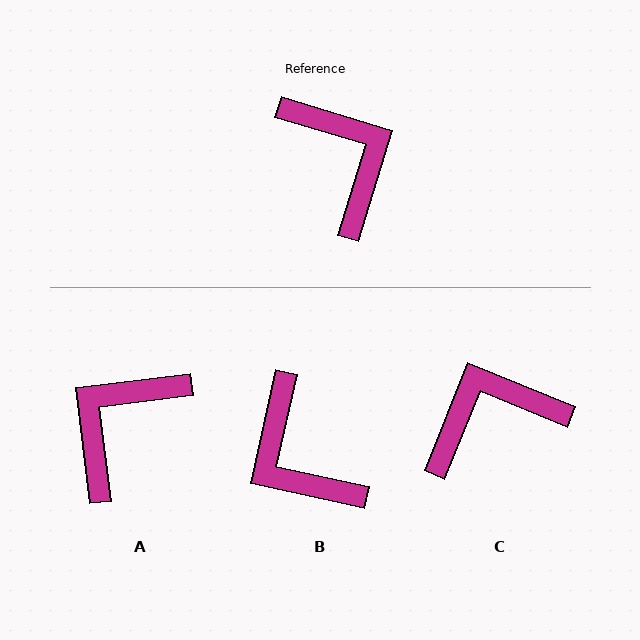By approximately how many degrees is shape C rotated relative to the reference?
Approximately 85 degrees counter-clockwise.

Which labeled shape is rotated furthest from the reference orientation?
B, about 175 degrees away.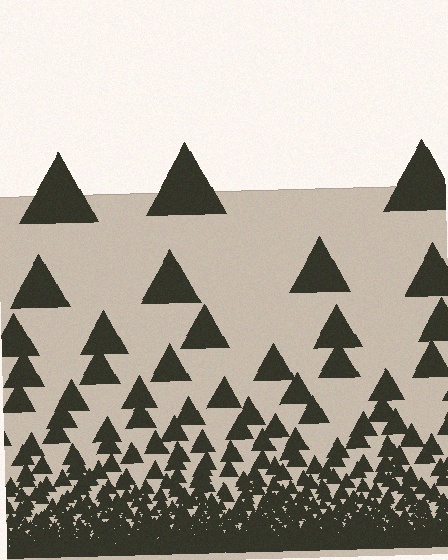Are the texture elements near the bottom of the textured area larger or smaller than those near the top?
Smaller. The gradient is inverted — elements near the bottom are smaller and denser.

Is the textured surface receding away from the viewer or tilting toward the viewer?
The surface appears to tilt toward the viewer. Texture elements get larger and sparser toward the top.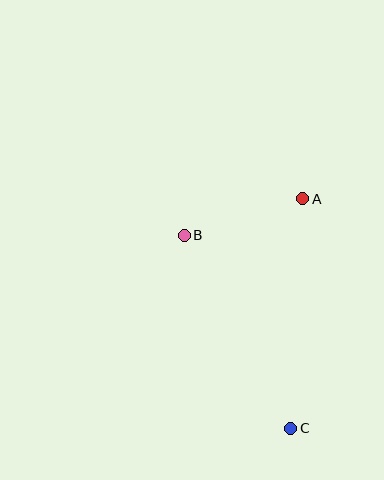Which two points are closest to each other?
Points A and B are closest to each other.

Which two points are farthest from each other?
Points A and C are farthest from each other.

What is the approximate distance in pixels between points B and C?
The distance between B and C is approximately 221 pixels.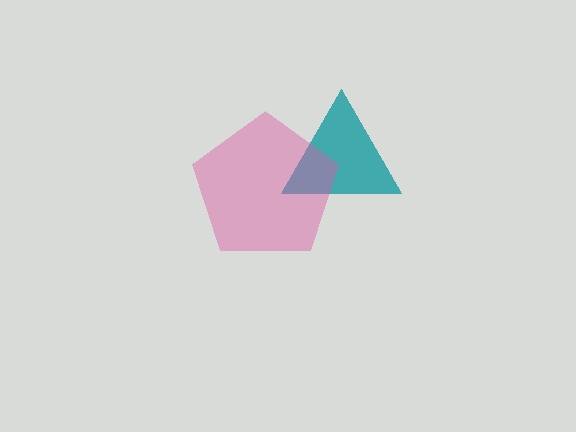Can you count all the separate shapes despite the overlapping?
Yes, there are 2 separate shapes.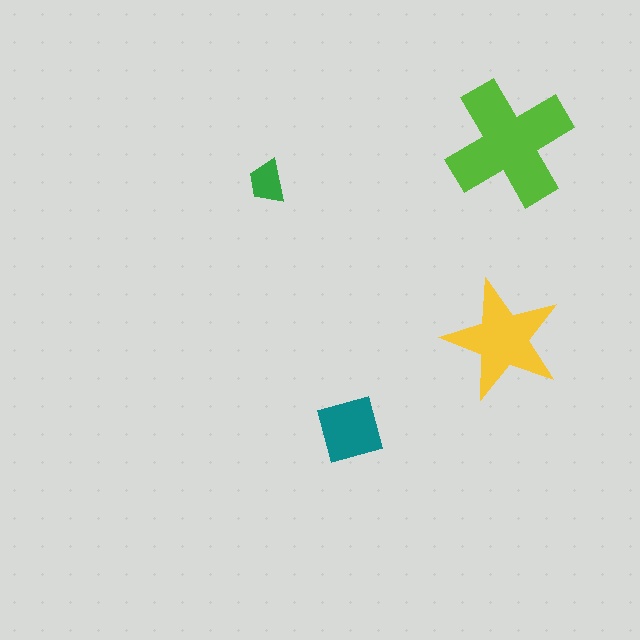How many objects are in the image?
There are 4 objects in the image.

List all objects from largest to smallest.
The lime cross, the yellow star, the teal square, the green trapezoid.